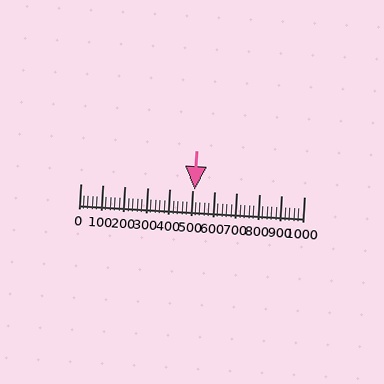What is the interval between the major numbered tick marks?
The major tick marks are spaced 100 units apart.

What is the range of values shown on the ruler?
The ruler shows values from 0 to 1000.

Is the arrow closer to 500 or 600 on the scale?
The arrow is closer to 500.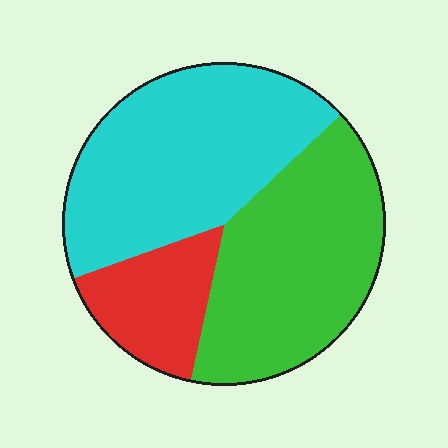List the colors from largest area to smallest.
From largest to smallest: cyan, green, red.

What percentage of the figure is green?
Green covers about 40% of the figure.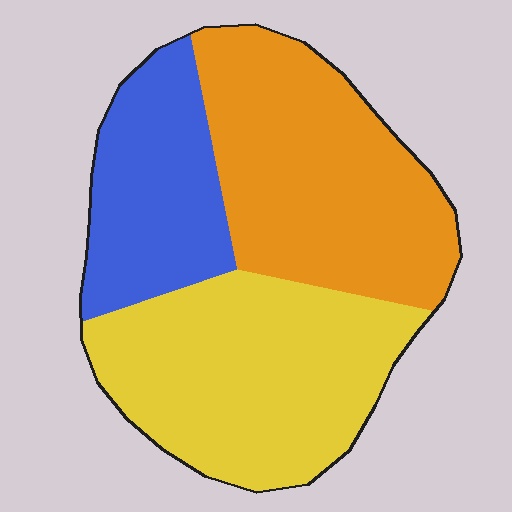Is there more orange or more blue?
Orange.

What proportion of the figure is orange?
Orange takes up about three eighths (3/8) of the figure.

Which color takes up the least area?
Blue, at roughly 25%.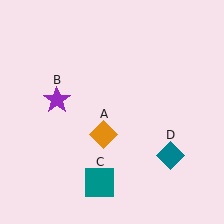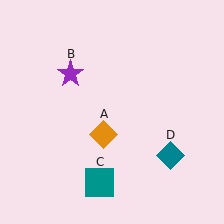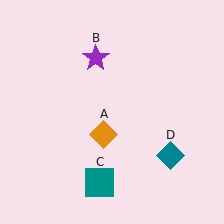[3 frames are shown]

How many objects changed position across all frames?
1 object changed position: purple star (object B).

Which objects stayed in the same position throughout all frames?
Orange diamond (object A) and teal square (object C) and teal diamond (object D) remained stationary.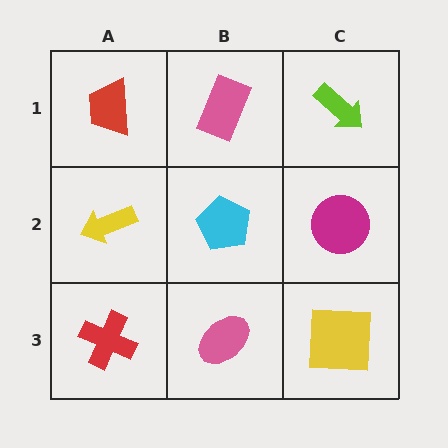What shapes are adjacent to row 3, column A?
A yellow arrow (row 2, column A), a pink ellipse (row 3, column B).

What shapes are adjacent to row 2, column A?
A red trapezoid (row 1, column A), a red cross (row 3, column A), a cyan pentagon (row 2, column B).